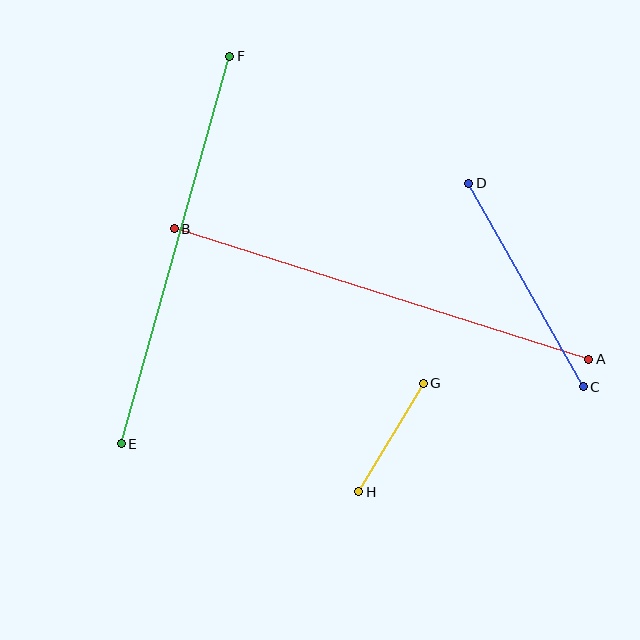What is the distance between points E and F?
The distance is approximately 402 pixels.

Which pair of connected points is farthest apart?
Points A and B are farthest apart.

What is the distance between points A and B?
The distance is approximately 434 pixels.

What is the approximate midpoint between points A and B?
The midpoint is at approximately (382, 294) pixels.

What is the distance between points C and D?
The distance is approximately 234 pixels.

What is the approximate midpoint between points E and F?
The midpoint is at approximately (176, 250) pixels.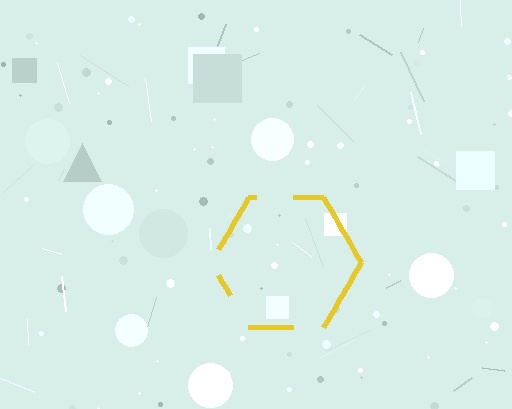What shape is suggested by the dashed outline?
The dashed outline suggests a hexagon.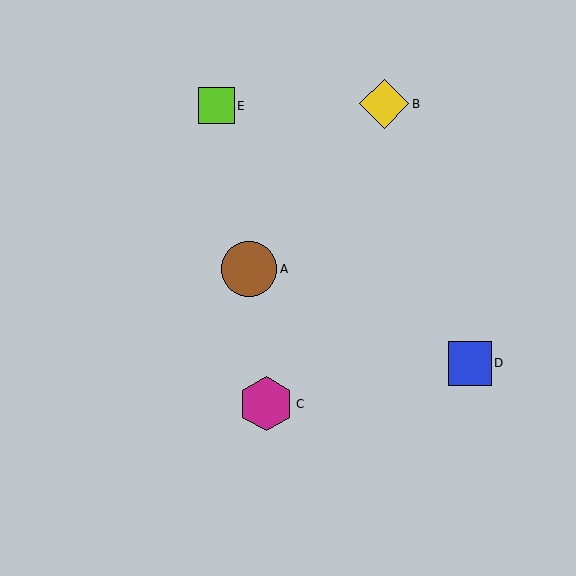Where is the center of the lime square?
The center of the lime square is at (216, 106).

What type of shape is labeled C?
Shape C is a magenta hexagon.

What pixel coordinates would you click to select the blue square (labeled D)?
Click at (470, 363) to select the blue square D.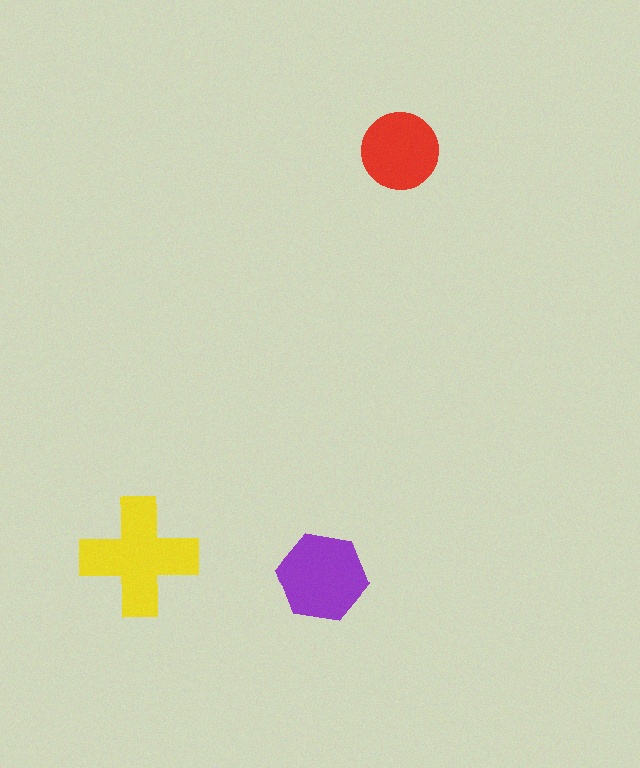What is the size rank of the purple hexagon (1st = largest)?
2nd.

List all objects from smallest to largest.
The red circle, the purple hexagon, the yellow cross.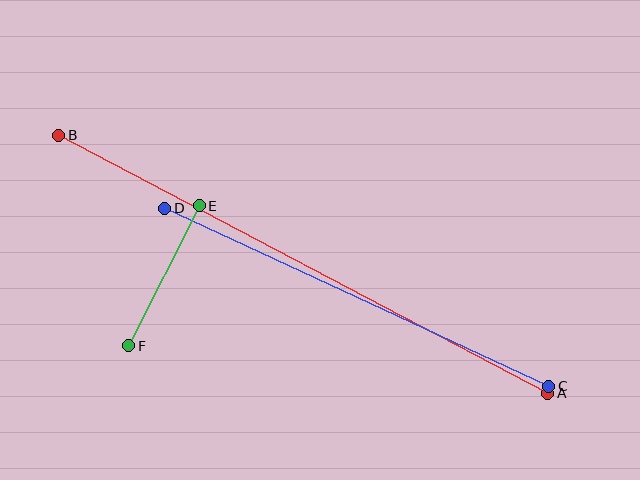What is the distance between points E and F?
The distance is approximately 156 pixels.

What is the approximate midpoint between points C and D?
The midpoint is at approximately (357, 297) pixels.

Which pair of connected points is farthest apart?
Points A and B are farthest apart.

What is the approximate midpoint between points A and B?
The midpoint is at approximately (303, 264) pixels.